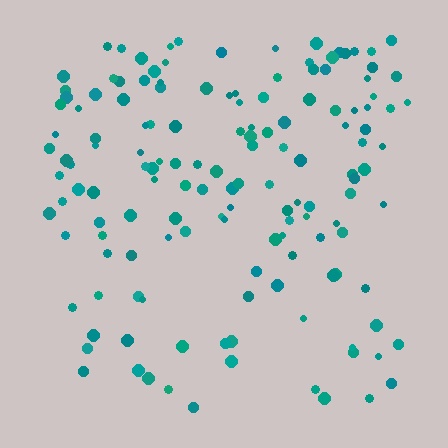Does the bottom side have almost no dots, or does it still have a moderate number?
Still a moderate number, just noticeably fewer than the top.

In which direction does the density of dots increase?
From bottom to top, with the top side densest.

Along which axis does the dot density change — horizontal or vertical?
Vertical.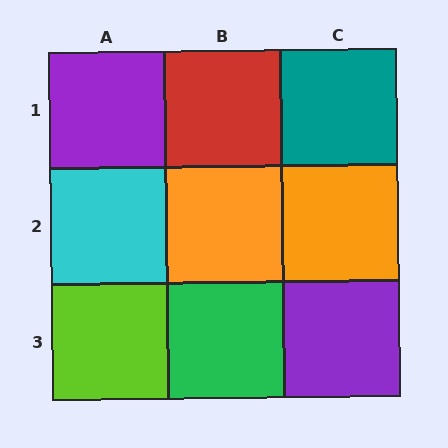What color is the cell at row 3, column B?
Green.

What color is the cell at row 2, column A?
Cyan.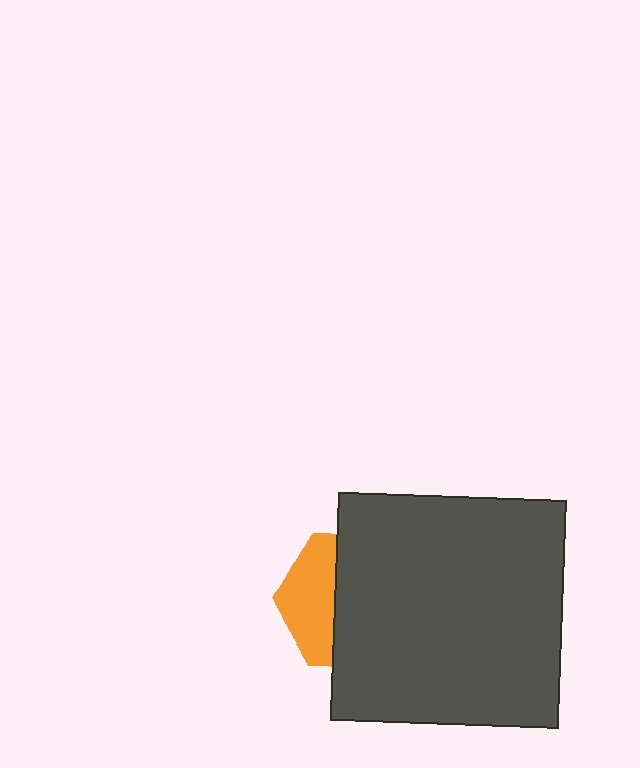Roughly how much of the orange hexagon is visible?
A small part of it is visible (roughly 37%).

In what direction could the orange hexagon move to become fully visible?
The orange hexagon could move left. That would shift it out from behind the dark gray square entirely.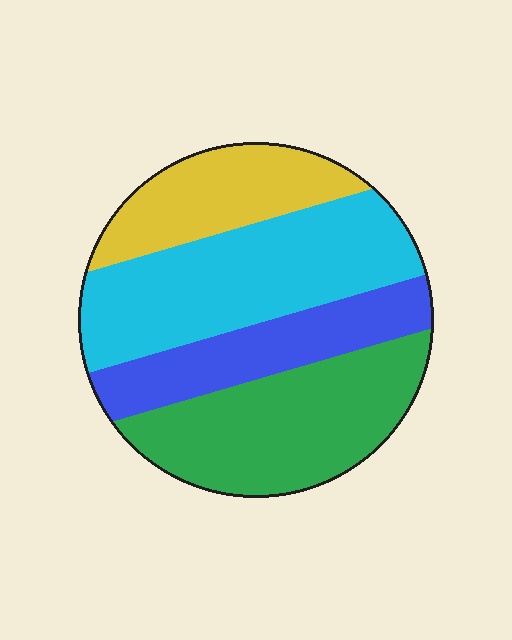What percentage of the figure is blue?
Blue covers 19% of the figure.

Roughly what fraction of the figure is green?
Green covers around 30% of the figure.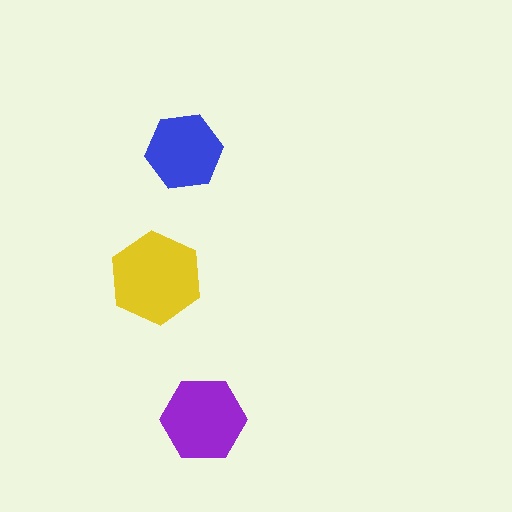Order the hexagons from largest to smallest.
the yellow one, the purple one, the blue one.